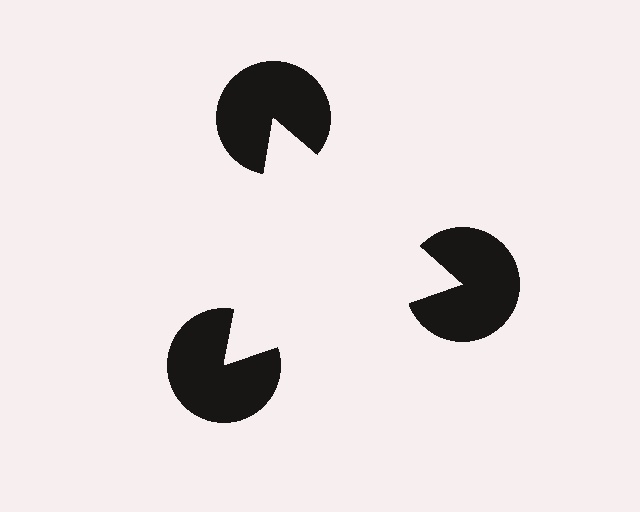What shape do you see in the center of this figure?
An illusory triangle — its edges are inferred from the aligned wedge cuts in the pac-man discs, not physically drawn.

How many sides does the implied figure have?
3 sides.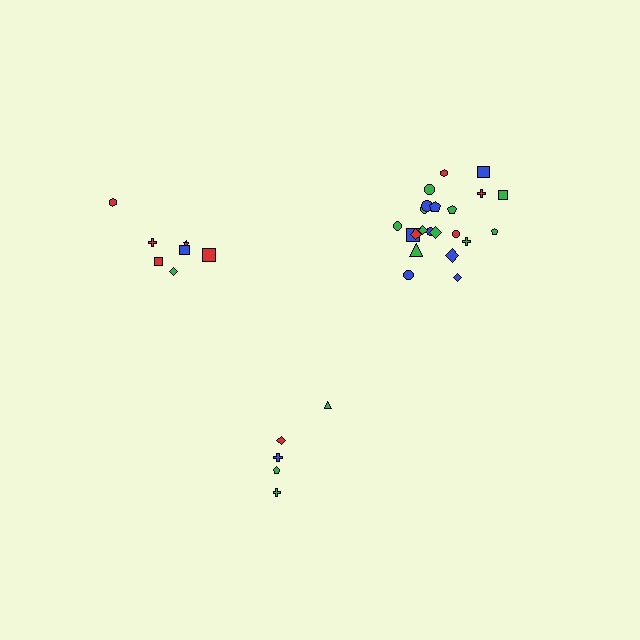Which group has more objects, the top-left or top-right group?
The top-right group.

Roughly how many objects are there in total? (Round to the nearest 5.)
Roughly 35 objects in total.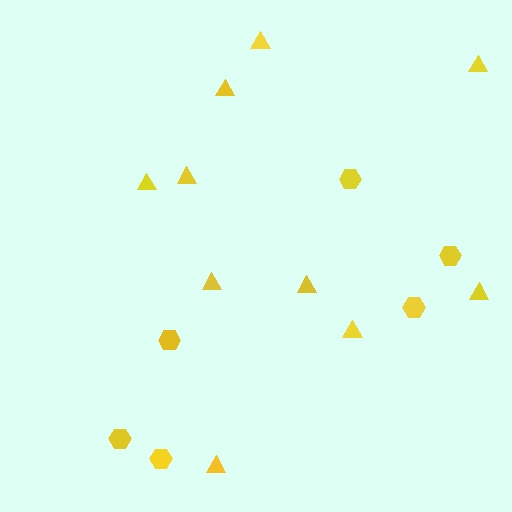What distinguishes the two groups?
There are 2 groups: one group of hexagons (6) and one group of triangles (10).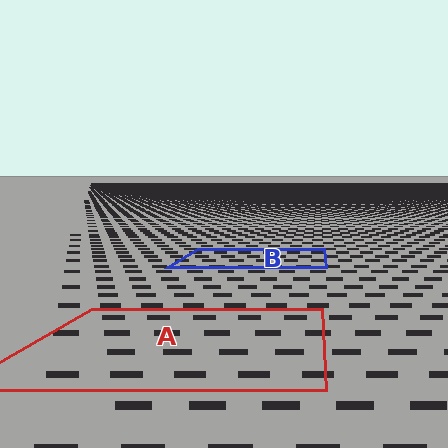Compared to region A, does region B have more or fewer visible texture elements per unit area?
Region B has more texture elements per unit area — they are packed more densely because it is farther away.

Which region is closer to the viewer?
Region A is closer. The texture elements there are larger and more spread out.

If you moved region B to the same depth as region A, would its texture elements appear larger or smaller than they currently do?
They would appear larger. At a closer depth, the same texture elements are projected at a bigger on-screen size.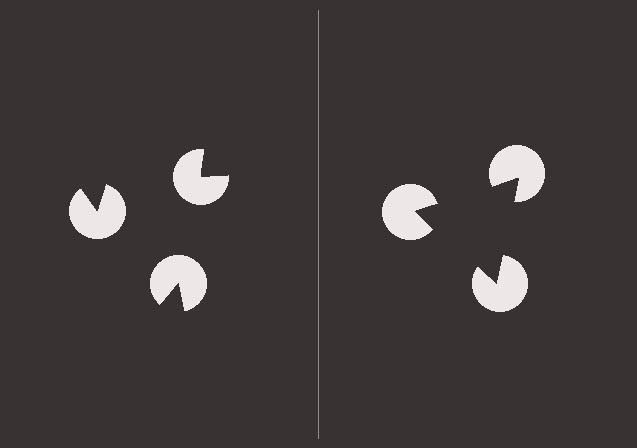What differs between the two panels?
The pac-man discs are positioned identically on both sides; only the wedge orientations differ. On the right they align to a triangle; on the left they are misaligned.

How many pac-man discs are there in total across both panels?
6 — 3 on each side.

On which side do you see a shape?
An illusory triangle appears on the right side. On the left side the wedge cuts are rotated, so no coherent shape forms.